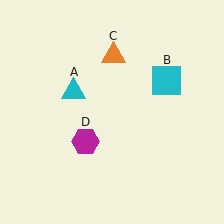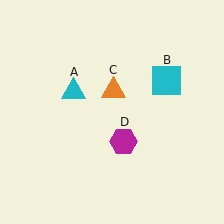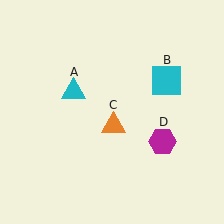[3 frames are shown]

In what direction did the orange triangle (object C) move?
The orange triangle (object C) moved down.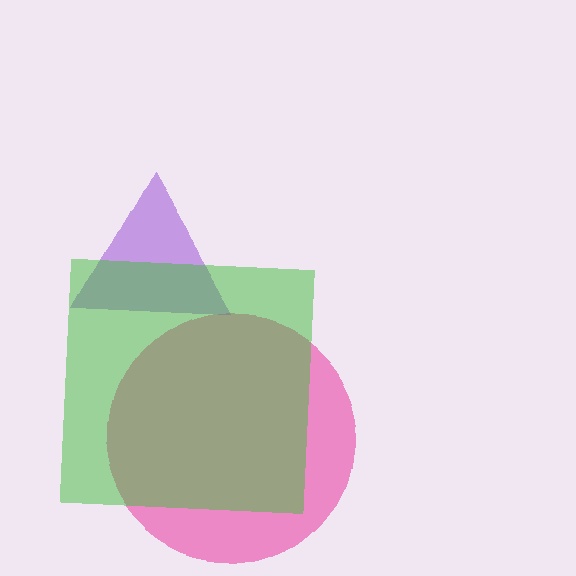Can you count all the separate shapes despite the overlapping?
Yes, there are 3 separate shapes.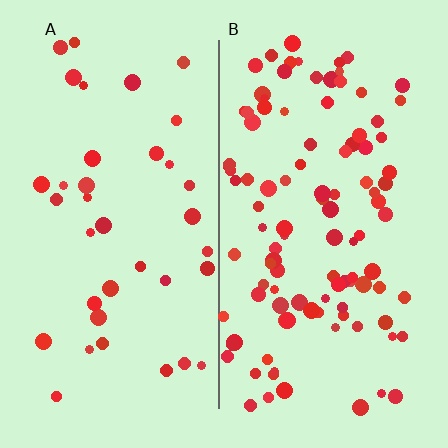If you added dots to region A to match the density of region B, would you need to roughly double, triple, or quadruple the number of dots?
Approximately triple.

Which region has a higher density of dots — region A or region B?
B (the right).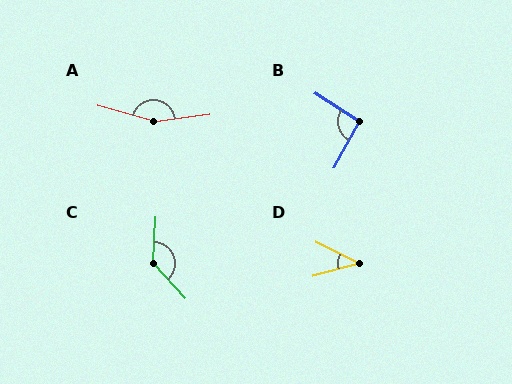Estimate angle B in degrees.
Approximately 94 degrees.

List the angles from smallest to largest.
D (42°), B (94°), C (135°), A (156°).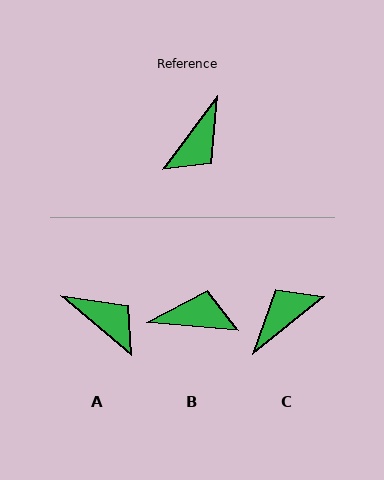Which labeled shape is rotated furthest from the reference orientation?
C, about 165 degrees away.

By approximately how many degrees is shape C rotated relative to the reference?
Approximately 165 degrees counter-clockwise.